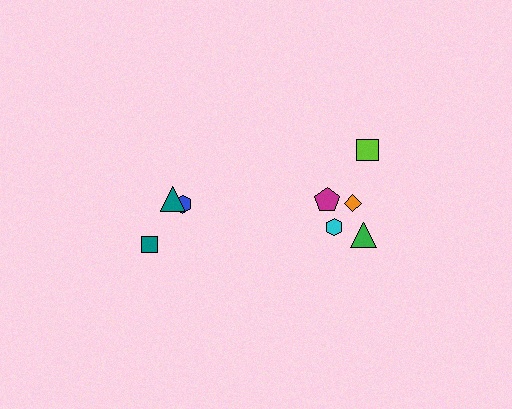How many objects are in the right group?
There are 5 objects.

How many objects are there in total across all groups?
There are 8 objects.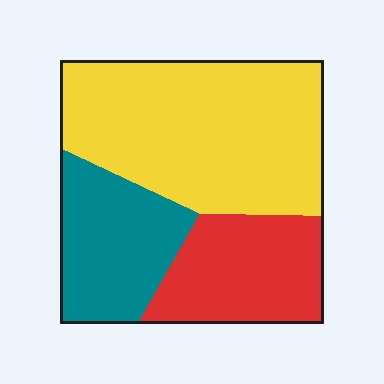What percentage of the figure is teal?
Teal covers 24% of the figure.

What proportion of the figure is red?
Red covers around 25% of the figure.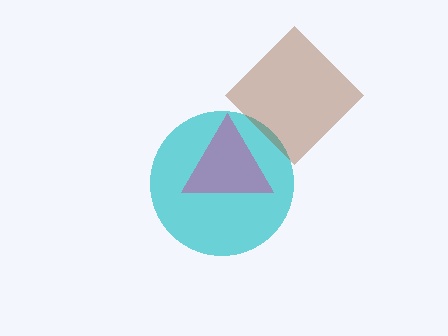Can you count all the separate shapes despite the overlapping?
Yes, there are 3 separate shapes.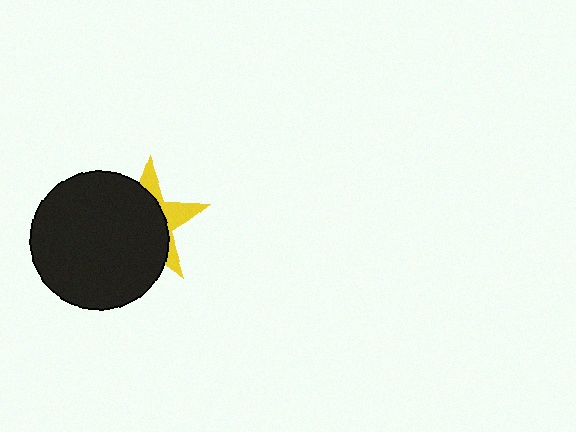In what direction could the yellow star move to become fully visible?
The yellow star could move right. That would shift it out from behind the black circle entirely.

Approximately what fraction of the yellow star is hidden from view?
Roughly 68% of the yellow star is hidden behind the black circle.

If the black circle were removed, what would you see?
You would see the complete yellow star.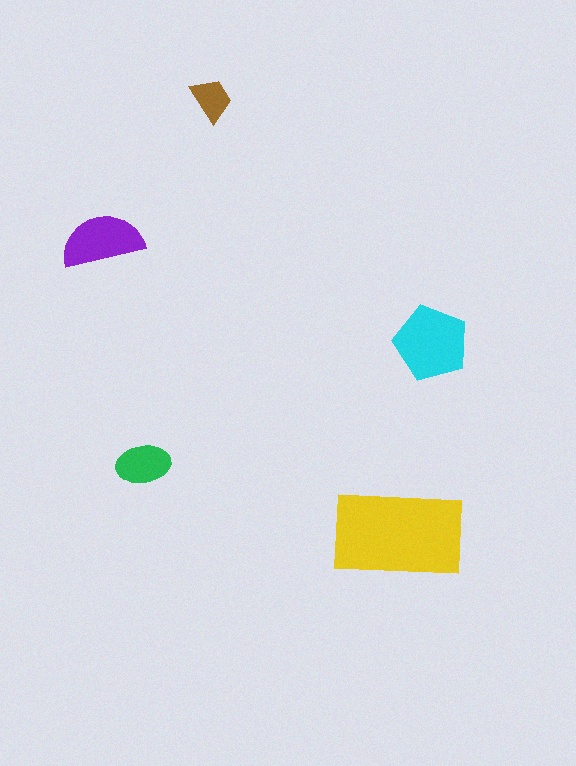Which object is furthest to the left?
The purple semicircle is leftmost.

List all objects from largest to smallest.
The yellow rectangle, the cyan pentagon, the purple semicircle, the green ellipse, the brown trapezoid.